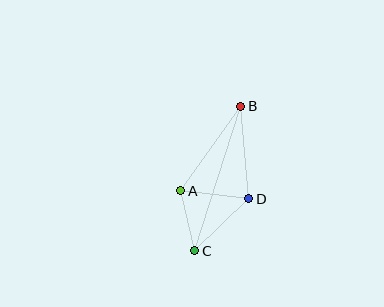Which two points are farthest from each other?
Points B and C are farthest from each other.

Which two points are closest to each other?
Points A and C are closest to each other.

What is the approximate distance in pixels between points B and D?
The distance between B and D is approximately 93 pixels.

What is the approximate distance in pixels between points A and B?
The distance between A and B is approximately 104 pixels.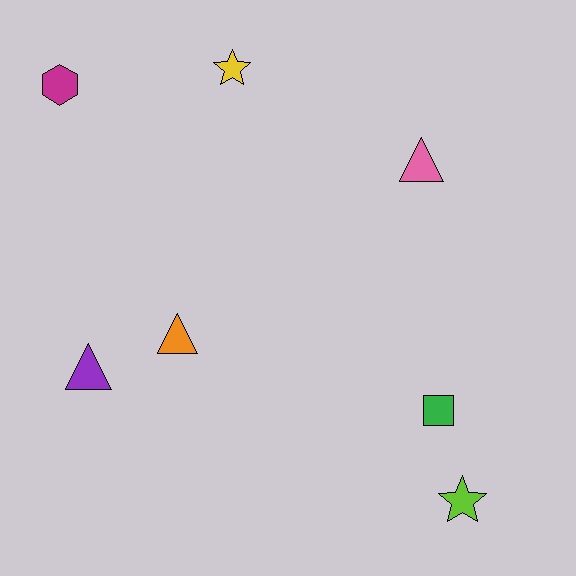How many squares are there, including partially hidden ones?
There is 1 square.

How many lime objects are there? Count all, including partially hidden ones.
There is 1 lime object.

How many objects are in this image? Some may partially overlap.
There are 7 objects.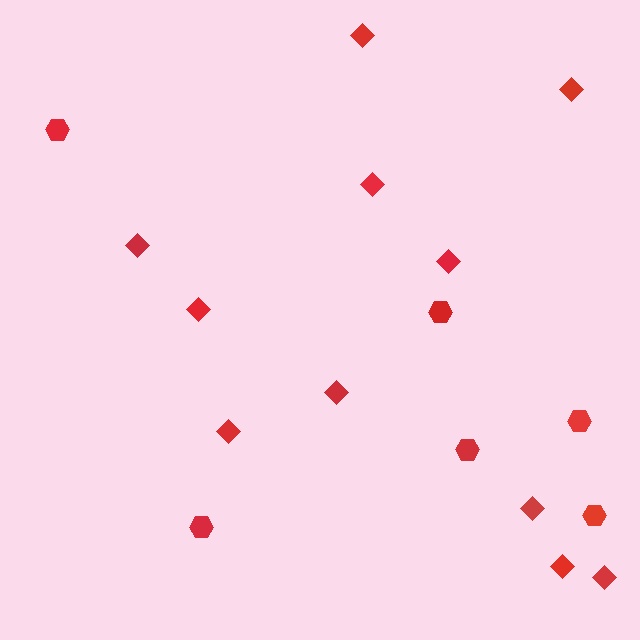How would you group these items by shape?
There are 2 groups: one group of diamonds (11) and one group of hexagons (6).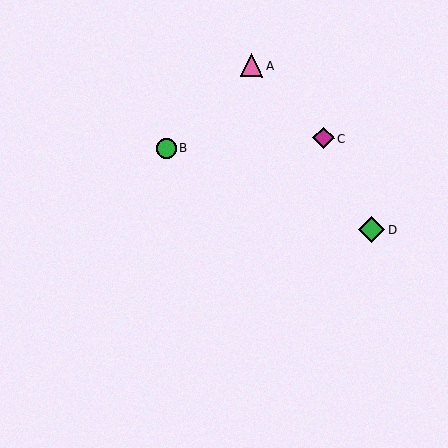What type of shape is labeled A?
Shape A is a pink triangle.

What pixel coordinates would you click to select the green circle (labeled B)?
Click at (166, 149) to select the green circle B.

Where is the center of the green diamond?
The center of the green diamond is at (372, 230).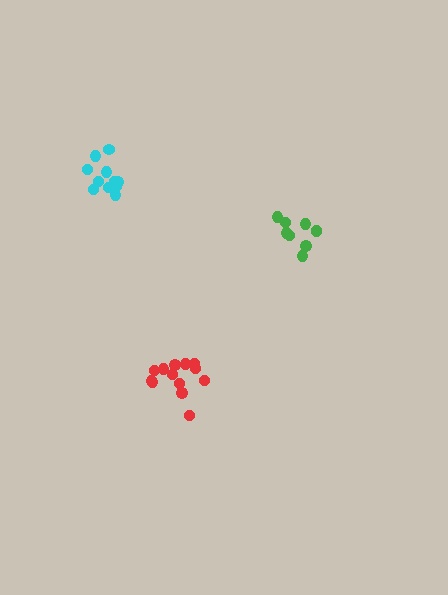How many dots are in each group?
Group 1: 13 dots, Group 2: 13 dots, Group 3: 9 dots (35 total).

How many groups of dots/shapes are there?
There are 3 groups.